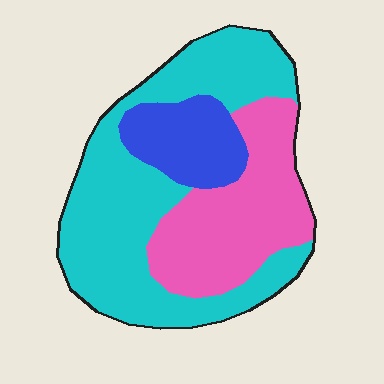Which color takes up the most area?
Cyan, at roughly 55%.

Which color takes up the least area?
Blue, at roughly 15%.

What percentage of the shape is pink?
Pink covers about 30% of the shape.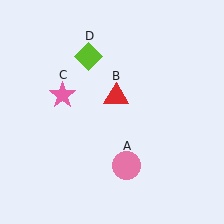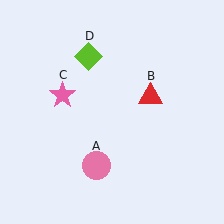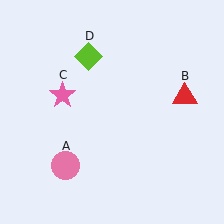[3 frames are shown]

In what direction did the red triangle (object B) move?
The red triangle (object B) moved right.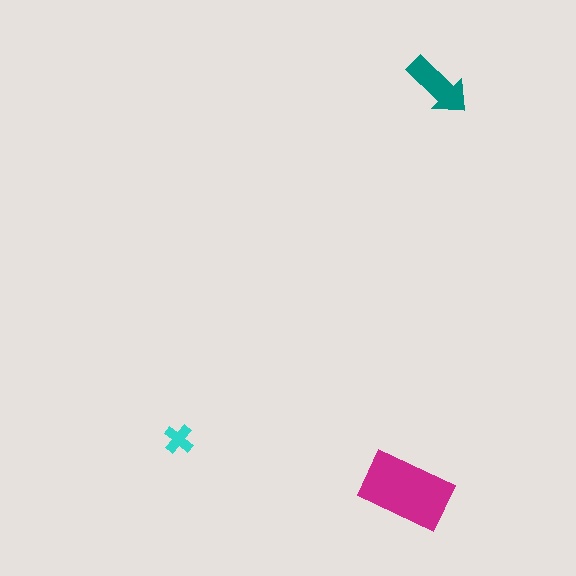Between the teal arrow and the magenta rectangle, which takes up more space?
The magenta rectangle.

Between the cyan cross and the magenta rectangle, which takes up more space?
The magenta rectangle.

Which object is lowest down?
The magenta rectangle is bottommost.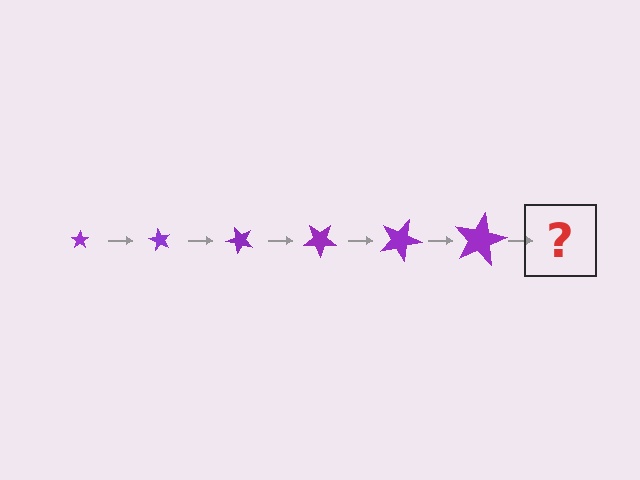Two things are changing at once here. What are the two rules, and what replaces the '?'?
The two rules are that the star grows larger each step and it rotates 60 degrees each step. The '?' should be a star, larger than the previous one and rotated 360 degrees from the start.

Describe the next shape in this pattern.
It should be a star, larger than the previous one and rotated 360 degrees from the start.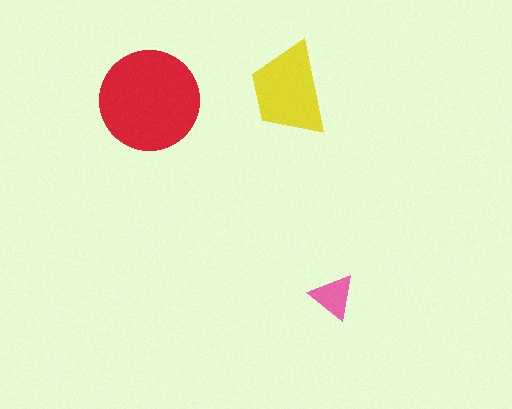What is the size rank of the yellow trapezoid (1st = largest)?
2nd.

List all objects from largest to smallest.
The red circle, the yellow trapezoid, the pink triangle.